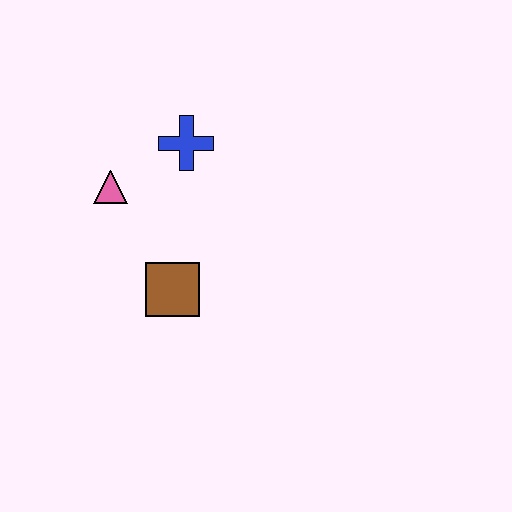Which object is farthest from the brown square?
The blue cross is farthest from the brown square.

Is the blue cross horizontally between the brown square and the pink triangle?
No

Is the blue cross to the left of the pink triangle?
No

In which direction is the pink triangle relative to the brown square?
The pink triangle is above the brown square.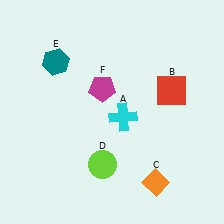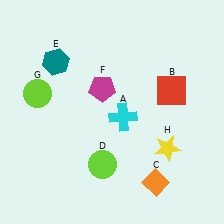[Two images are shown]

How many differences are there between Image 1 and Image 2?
There are 2 differences between the two images.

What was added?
A lime circle (G), a yellow star (H) were added in Image 2.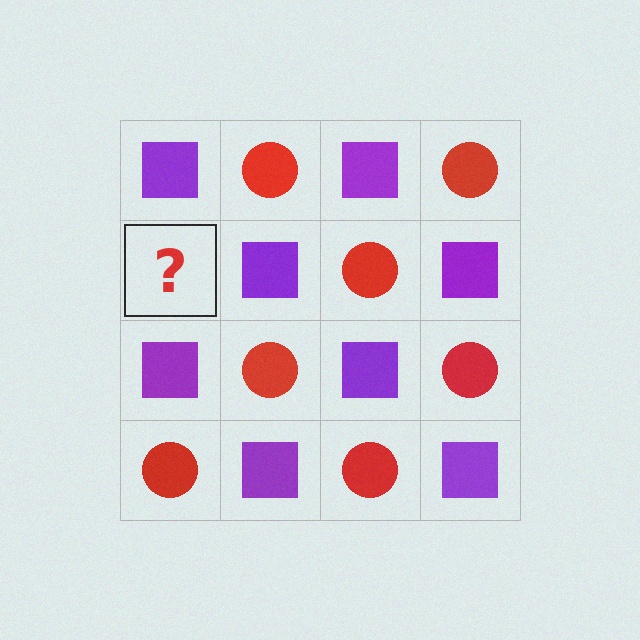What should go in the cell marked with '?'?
The missing cell should contain a red circle.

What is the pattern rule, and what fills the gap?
The rule is that it alternates purple square and red circle in a checkerboard pattern. The gap should be filled with a red circle.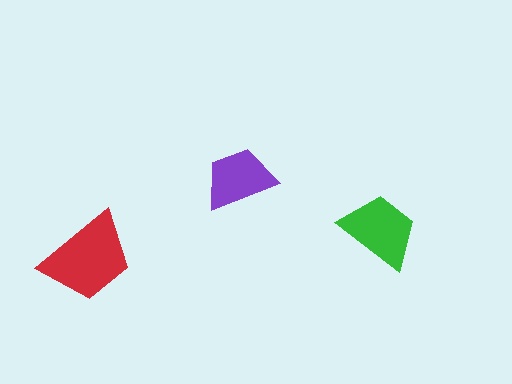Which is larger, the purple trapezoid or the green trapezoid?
The green one.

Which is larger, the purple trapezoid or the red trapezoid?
The red one.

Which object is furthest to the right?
The green trapezoid is rightmost.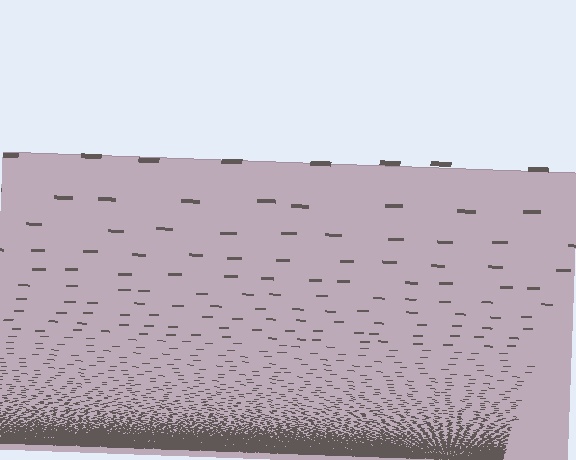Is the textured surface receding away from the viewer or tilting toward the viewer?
The surface appears to tilt toward the viewer. Texture elements get larger and sparser toward the top.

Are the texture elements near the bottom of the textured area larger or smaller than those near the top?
Smaller. The gradient is inverted — elements near the bottom are smaller and denser.